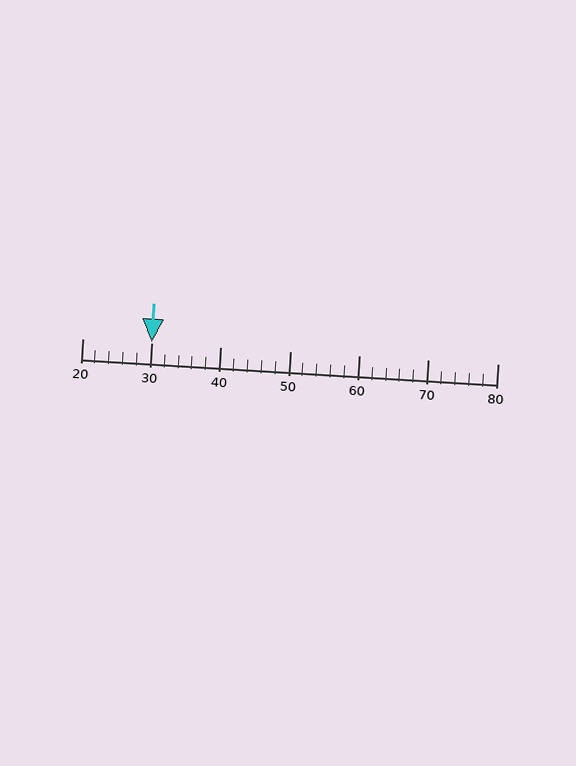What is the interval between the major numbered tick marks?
The major tick marks are spaced 10 units apart.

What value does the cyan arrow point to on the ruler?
The cyan arrow points to approximately 30.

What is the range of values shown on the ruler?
The ruler shows values from 20 to 80.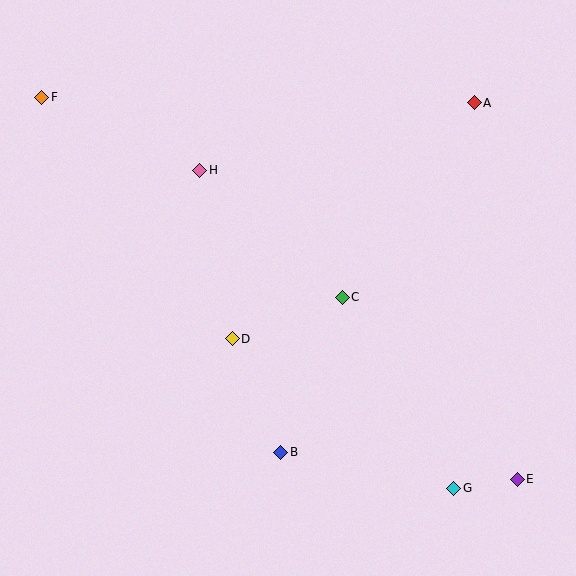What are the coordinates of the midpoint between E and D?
The midpoint between E and D is at (375, 409).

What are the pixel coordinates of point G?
Point G is at (454, 488).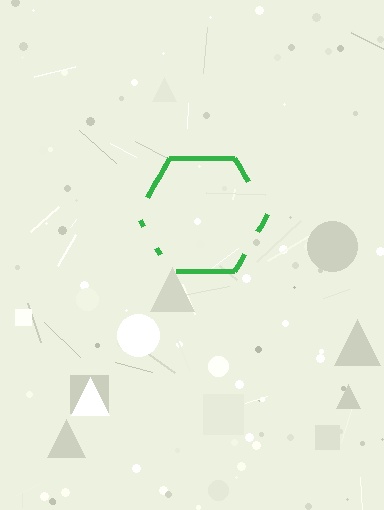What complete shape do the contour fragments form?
The contour fragments form a hexagon.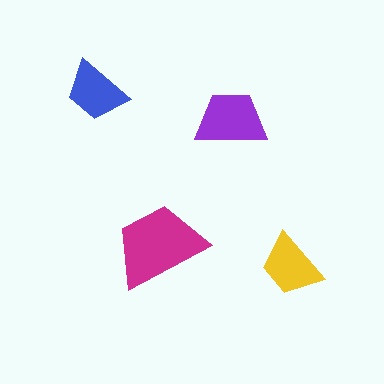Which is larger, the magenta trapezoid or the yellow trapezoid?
The magenta one.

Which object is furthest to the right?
The yellow trapezoid is rightmost.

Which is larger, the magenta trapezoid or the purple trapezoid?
The magenta one.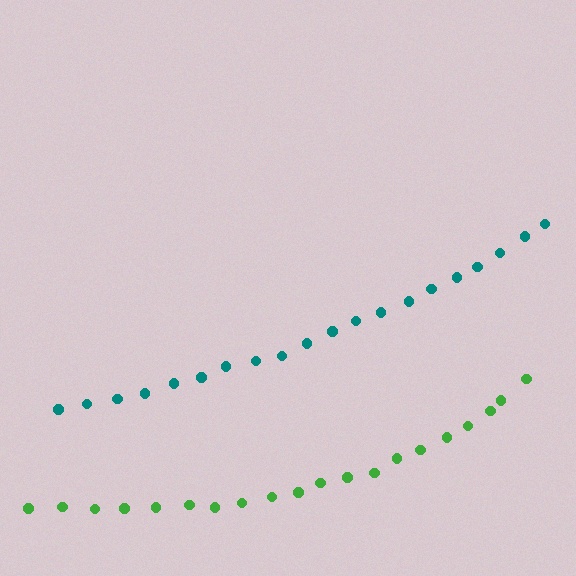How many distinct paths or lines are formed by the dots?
There are 2 distinct paths.